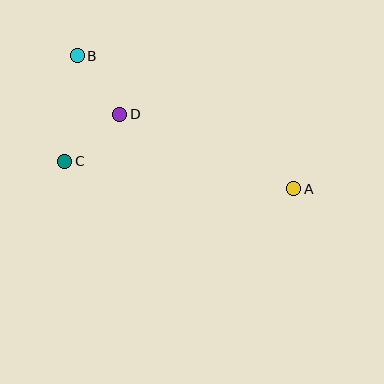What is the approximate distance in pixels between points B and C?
The distance between B and C is approximately 107 pixels.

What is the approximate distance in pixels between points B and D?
The distance between B and D is approximately 73 pixels.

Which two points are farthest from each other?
Points A and B are farthest from each other.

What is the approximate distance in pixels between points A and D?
The distance between A and D is approximately 189 pixels.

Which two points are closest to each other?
Points C and D are closest to each other.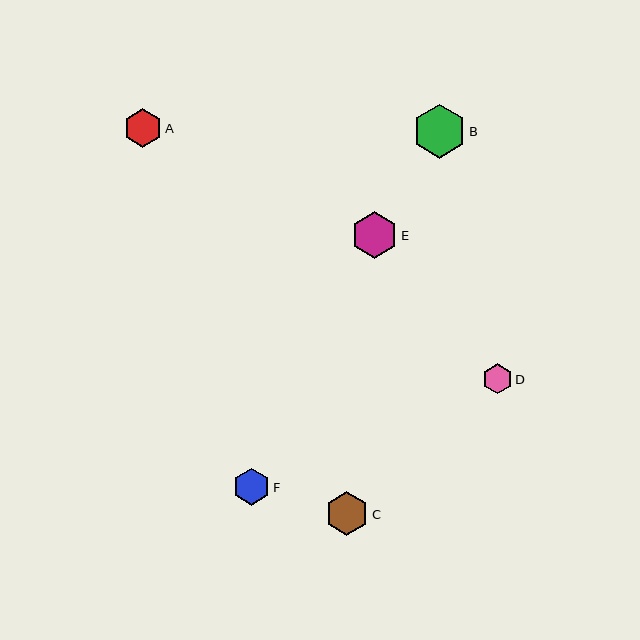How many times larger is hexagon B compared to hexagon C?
Hexagon B is approximately 1.2 times the size of hexagon C.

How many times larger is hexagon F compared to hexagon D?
Hexagon F is approximately 1.2 times the size of hexagon D.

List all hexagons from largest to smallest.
From largest to smallest: B, E, C, A, F, D.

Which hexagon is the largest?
Hexagon B is the largest with a size of approximately 54 pixels.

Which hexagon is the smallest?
Hexagon D is the smallest with a size of approximately 30 pixels.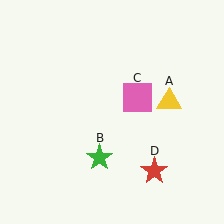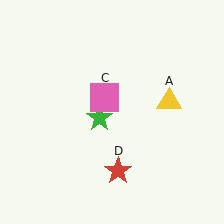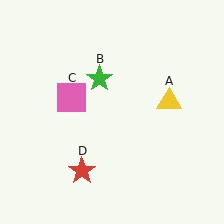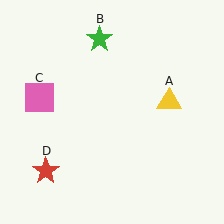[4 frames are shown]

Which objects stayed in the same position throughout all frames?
Yellow triangle (object A) remained stationary.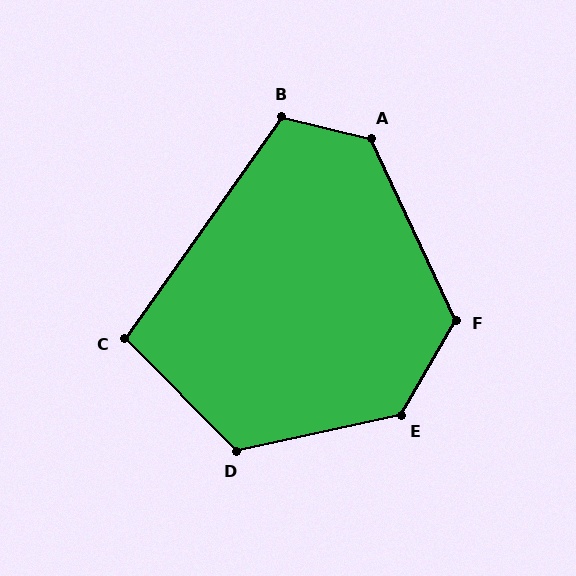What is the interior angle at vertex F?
Approximately 125 degrees (obtuse).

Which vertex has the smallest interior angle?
C, at approximately 100 degrees.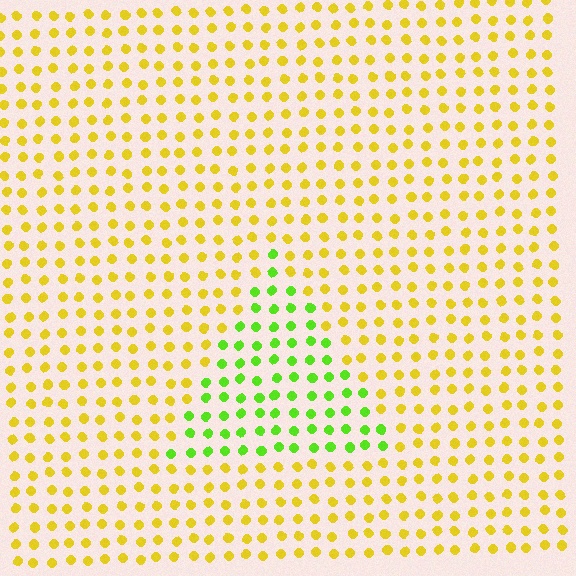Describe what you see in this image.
The image is filled with small yellow elements in a uniform arrangement. A triangle-shaped region is visible where the elements are tinted to a slightly different hue, forming a subtle color boundary.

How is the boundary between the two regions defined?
The boundary is defined purely by a slight shift in hue (about 50 degrees). Spacing, size, and orientation are identical on both sides.